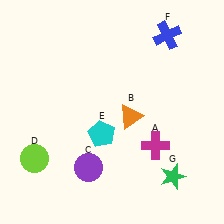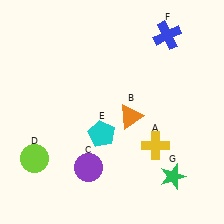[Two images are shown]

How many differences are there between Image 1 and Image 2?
There is 1 difference between the two images.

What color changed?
The cross (A) changed from magenta in Image 1 to yellow in Image 2.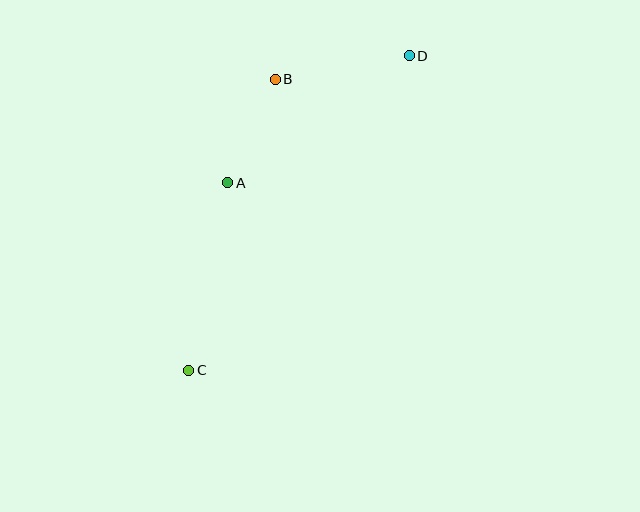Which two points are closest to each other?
Points A and B are closest to each other.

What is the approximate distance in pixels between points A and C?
The distance between A and C is approximately 191 pixels.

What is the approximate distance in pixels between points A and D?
The distance between A and D is approximately 222 pixels.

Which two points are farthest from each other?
Points C and D are farthest from each other.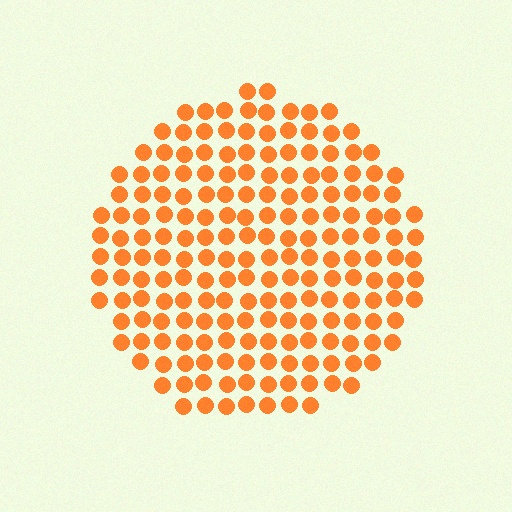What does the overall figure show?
The overall figure shows a circle.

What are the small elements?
The small elements are circles.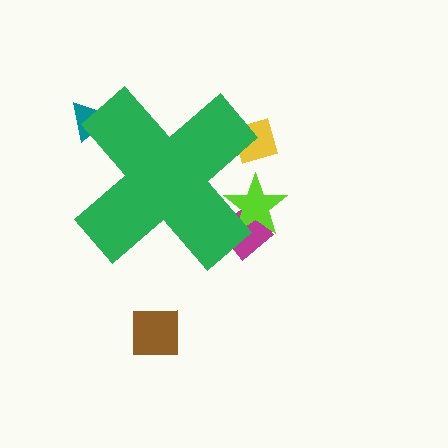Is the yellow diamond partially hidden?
Yes, the yellow diamond is partially hidden behind the green cross.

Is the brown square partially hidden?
No, the brown square is fully visible.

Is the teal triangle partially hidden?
Yes, the teal triangle is partially hidden behind the green cross.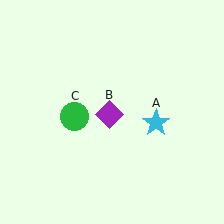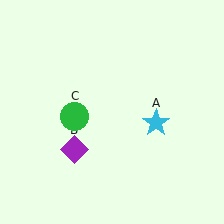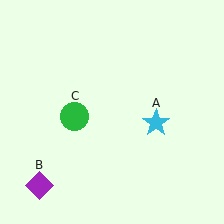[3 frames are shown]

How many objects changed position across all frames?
1 object changed position: purple diamond (object B).